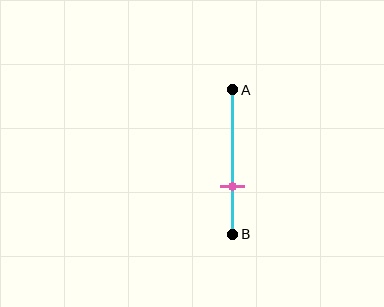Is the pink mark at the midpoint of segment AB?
No, the mark is at about 65% from A, not at the 50% midpoint.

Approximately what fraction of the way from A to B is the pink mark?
The pink mark is approximately 65% of the way from A to B.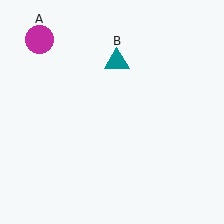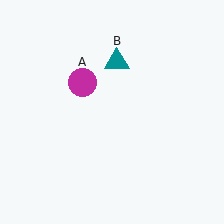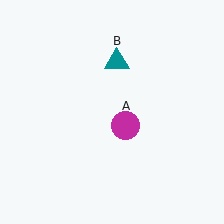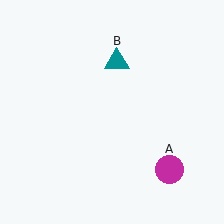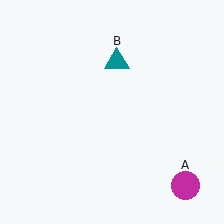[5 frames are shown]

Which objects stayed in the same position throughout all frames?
Teal triangle (object B) remained stationary.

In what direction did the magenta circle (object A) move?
The magenta circle (object A) moved down and to the right.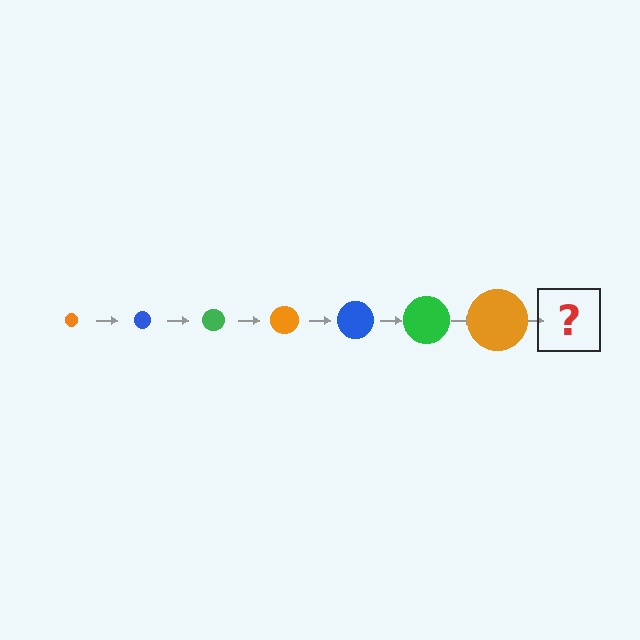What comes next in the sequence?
The next element should be a blue circle, larger than the previous one.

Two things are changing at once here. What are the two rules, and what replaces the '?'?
The two rules are that the circle grows larger each step and the color cycles through orange, blue, and green. The '?' should be a blue circle, larger than the previous one.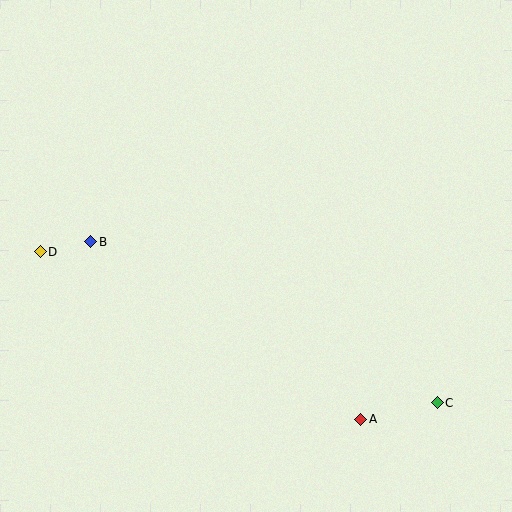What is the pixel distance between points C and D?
The distance between C and D is 425 pixels.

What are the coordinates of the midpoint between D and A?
The midpoint between D and A is at (201, 336).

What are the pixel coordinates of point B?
Point B is at (91, 242).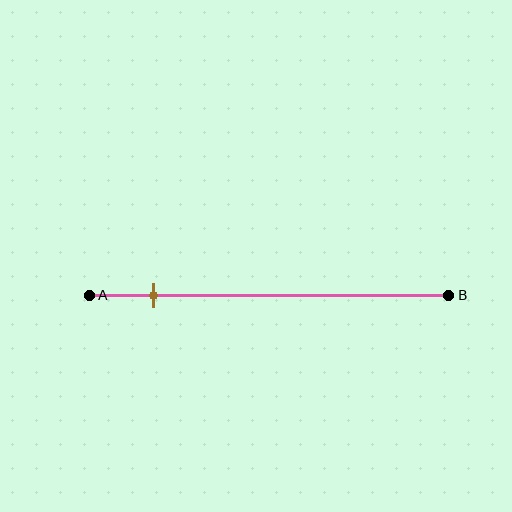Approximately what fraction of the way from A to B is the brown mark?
The brown mark is approximately 20% of the way from A to B.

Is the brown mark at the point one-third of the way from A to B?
No, the mark is at about 20% from A, not at the 33% one-third point.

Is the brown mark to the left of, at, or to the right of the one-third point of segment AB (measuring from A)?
The brown mark is to the left of the one-third point of segment AB.